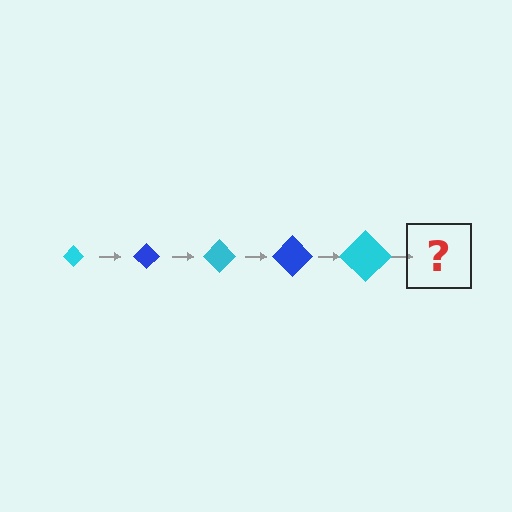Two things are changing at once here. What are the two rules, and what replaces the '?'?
The two rules are that the diamond grows larger each step and the color cycles through cyan and blue. The '?' should be a blue diamond, larger than the previous one.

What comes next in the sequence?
The next element should be a blue diamond, larger than the previous one.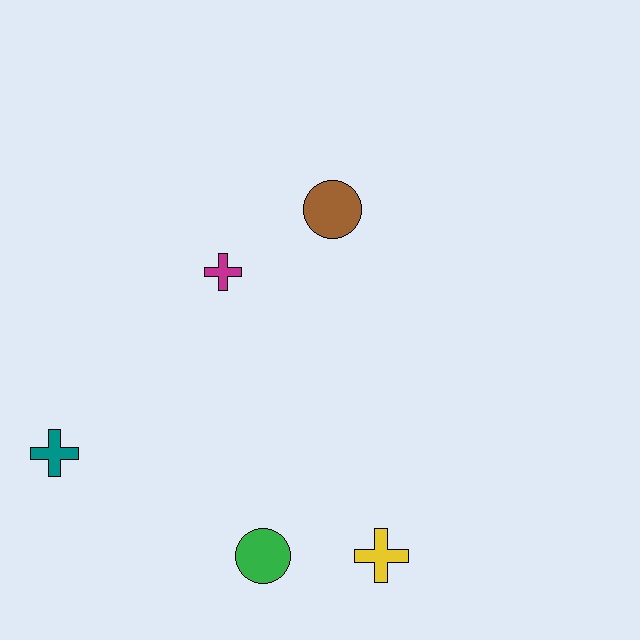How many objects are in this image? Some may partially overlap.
There are 5 objects.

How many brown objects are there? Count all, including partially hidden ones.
There is 1 brown object.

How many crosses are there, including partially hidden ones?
There are 3 crosses.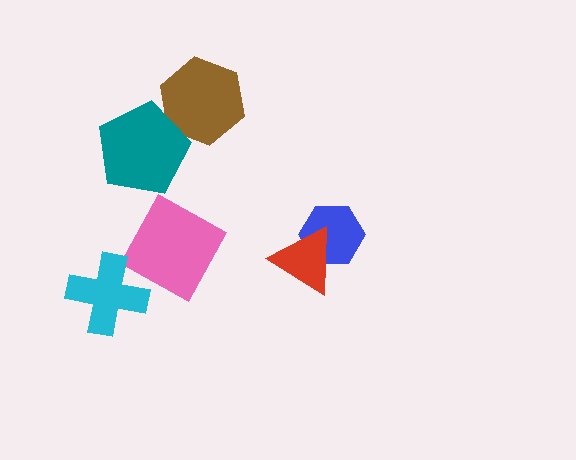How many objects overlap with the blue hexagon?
1 object overlaps with the blue hexagon.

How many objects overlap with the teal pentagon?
1 object overlaps with the teal pentagon.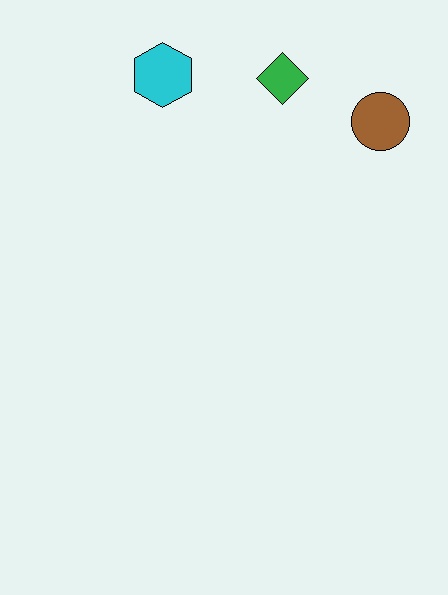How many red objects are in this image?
There are no red objects.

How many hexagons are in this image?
There is 1 hexagon.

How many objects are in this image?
There are 3 objects.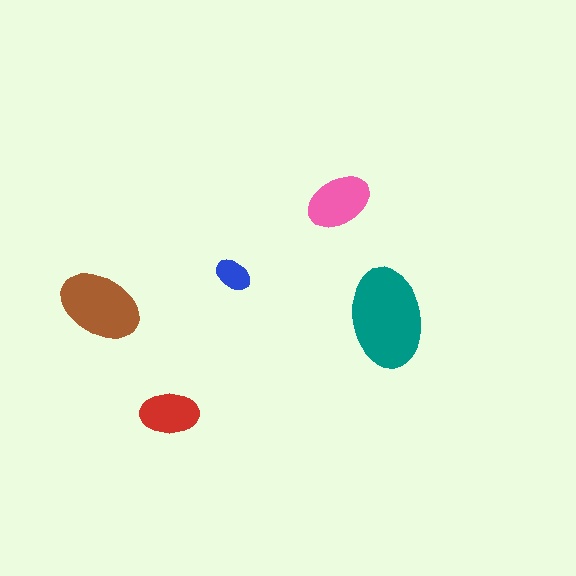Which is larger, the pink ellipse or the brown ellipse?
The brown one.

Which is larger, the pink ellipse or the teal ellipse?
The teal one.